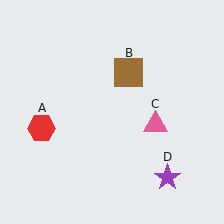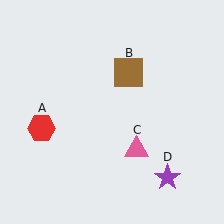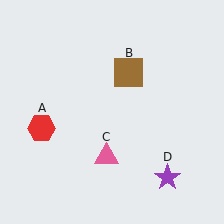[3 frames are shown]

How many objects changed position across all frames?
1 object changed position: pink triangle (object C).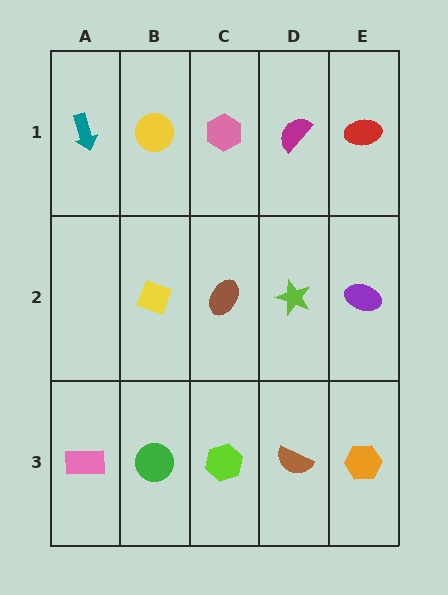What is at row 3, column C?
A lime hexagon.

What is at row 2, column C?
A brown ellipse.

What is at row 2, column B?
A yellow diamond.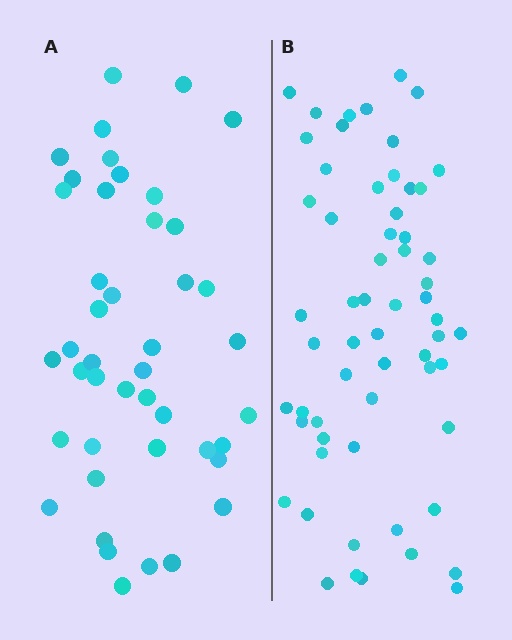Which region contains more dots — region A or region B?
Region B (the right region) has more dots.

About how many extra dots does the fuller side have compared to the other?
Region B has approximately 15 more dots than region A.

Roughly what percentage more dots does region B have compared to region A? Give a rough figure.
About 35% more.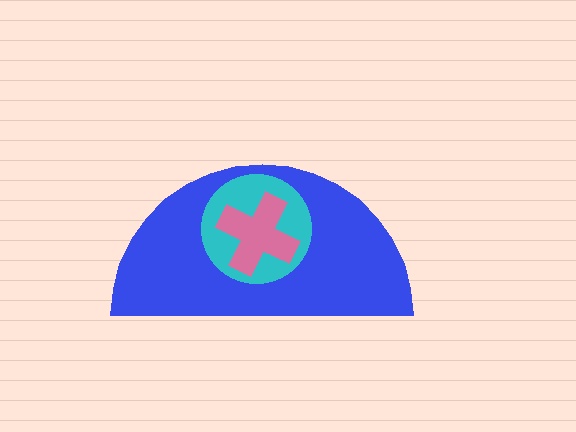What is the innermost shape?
The pink cross.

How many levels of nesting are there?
3.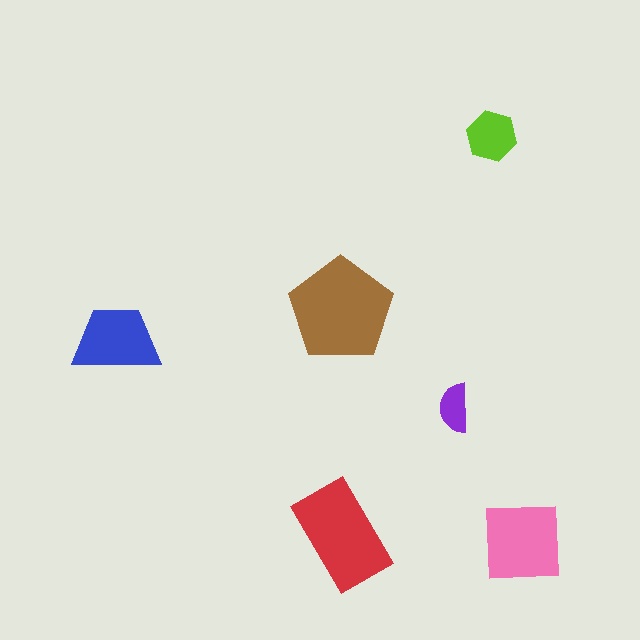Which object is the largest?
The brown pentagon.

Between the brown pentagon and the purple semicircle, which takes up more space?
The brown pentagon.